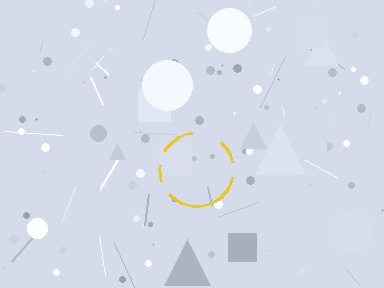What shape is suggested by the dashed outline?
The dashed outline suggests a circle.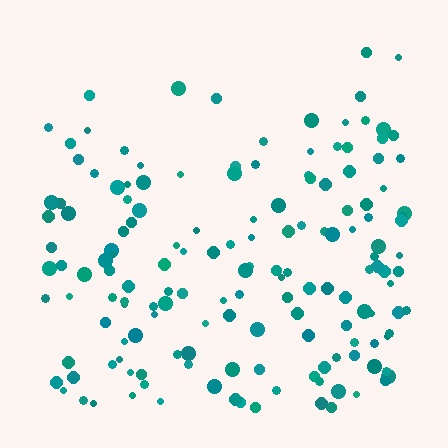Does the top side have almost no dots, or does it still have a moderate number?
Still a moderate number, just noticeably fewer than the bottom.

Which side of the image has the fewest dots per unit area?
The top.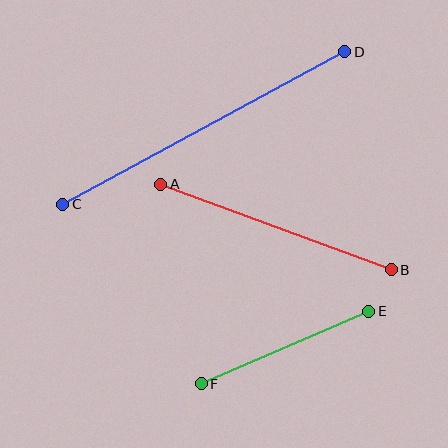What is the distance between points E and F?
The distance is approximately 182 pixels.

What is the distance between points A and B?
The distance is approximately 246 pixels.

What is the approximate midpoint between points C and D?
The midpoint is at approximately (204, 128) pixels.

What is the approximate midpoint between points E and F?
The midpoint is at approximately (285, 348) pixels.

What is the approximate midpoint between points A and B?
The midpoint is at approximately (276, 227) pixels.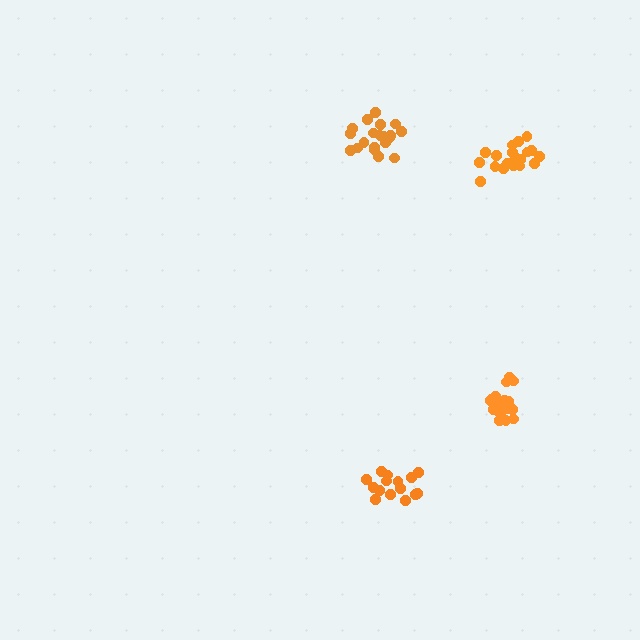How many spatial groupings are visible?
There are 4 spatial groupings.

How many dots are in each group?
Group 1: 21 dots, Group 2: 18 dots, Group 3: 20 dots, Group 4: 15 dots (74 total).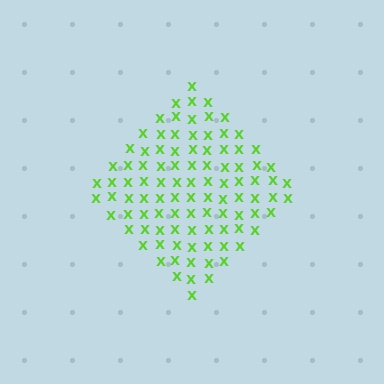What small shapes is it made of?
It is made of small letter X's.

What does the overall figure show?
The overall figure shows a diamond.